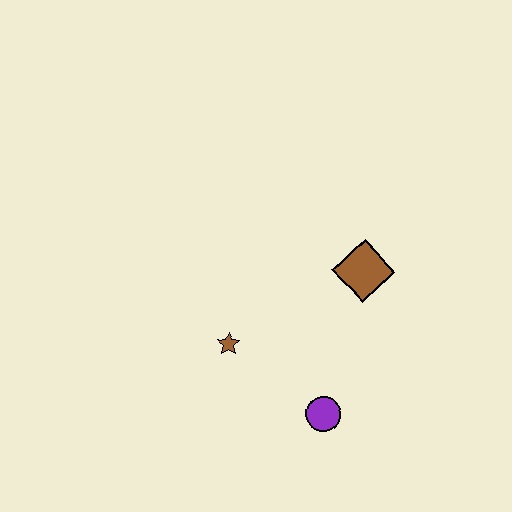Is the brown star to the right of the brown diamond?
No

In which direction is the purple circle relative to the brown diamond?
The purple circle is below the brown diamond.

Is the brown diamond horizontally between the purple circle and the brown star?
No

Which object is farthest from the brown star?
The brown diamond is farthest from the brown star.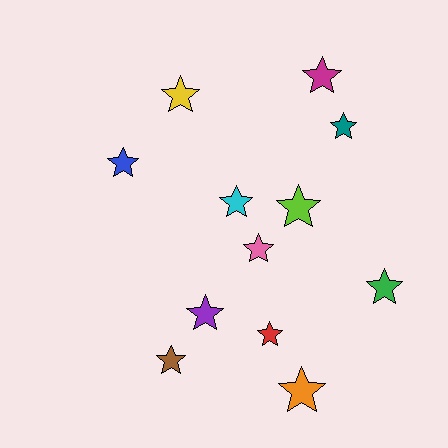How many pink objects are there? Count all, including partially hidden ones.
There is 1 pink object.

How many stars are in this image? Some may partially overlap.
There are 12 stars.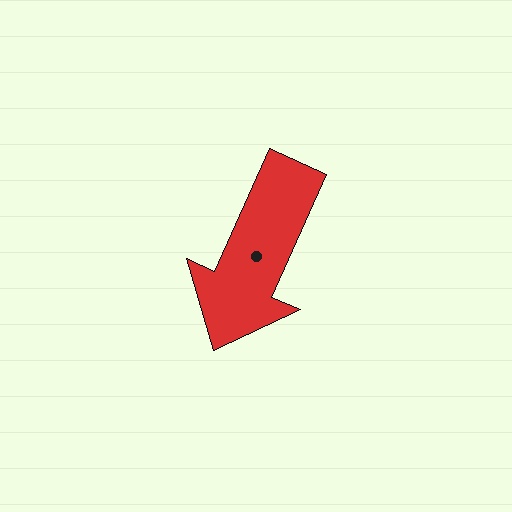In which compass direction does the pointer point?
Southwest.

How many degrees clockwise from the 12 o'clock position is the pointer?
Approximately 204 degrees.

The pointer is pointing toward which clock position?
Roughly 7 o'clock.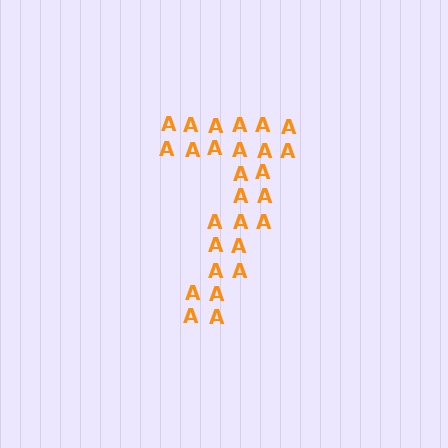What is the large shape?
The large shape is the digit 7.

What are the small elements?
The small elements are letter A's.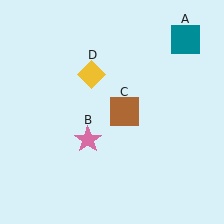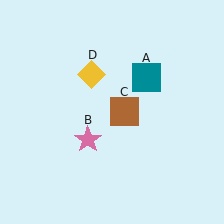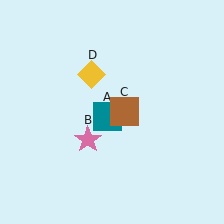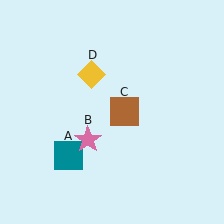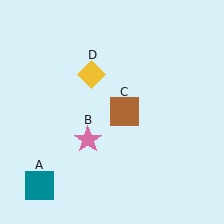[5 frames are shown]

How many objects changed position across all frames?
1 object changed position: teal square (object A).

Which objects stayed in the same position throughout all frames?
Pink star (object B) and brown square (object C) and yellow diamond (object D) remained stationary.